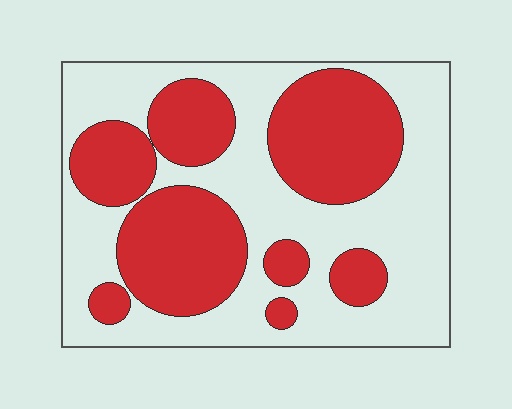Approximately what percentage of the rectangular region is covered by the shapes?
Approximately 40%.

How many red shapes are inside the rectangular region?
8.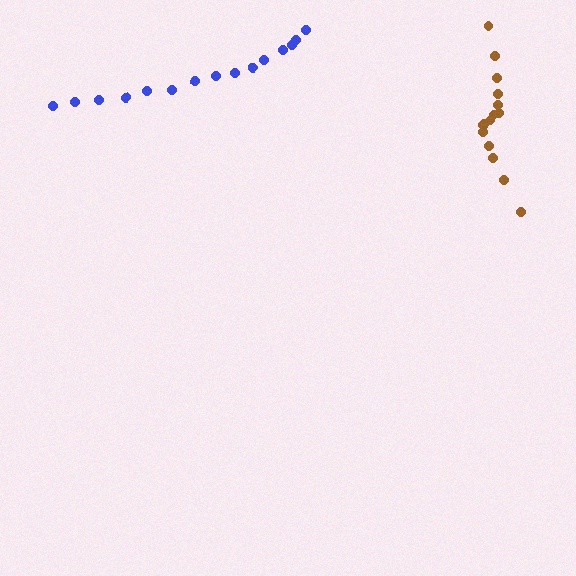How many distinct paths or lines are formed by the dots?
There are 2 distinct paths.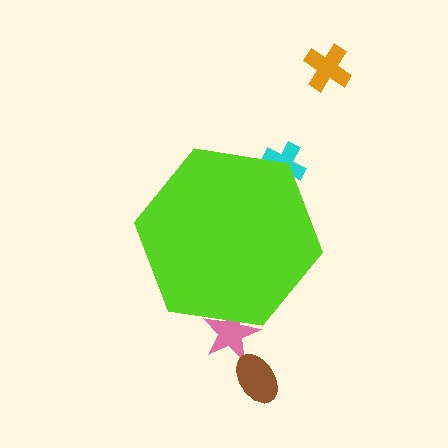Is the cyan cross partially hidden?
Yes, the cyan cross is partially hidden behind the lime hexagon.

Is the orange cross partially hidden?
No, the orange cross is fully visible.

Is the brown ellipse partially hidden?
No, the brown ellipse is fully visible.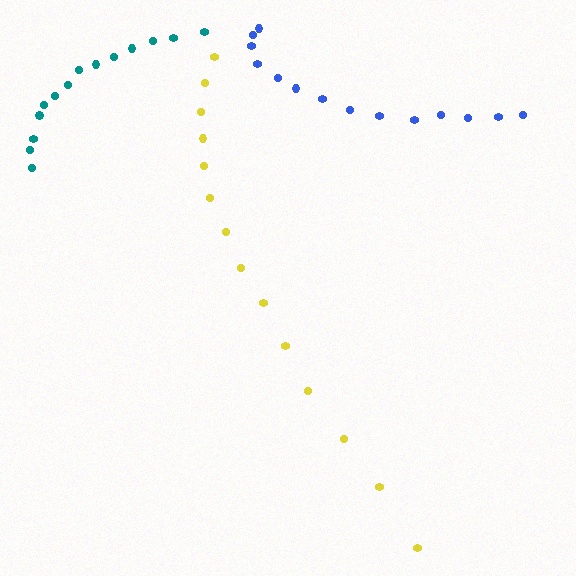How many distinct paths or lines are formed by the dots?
There are 3 distinct paths.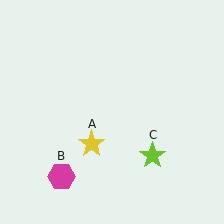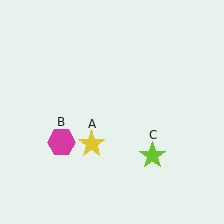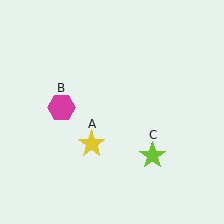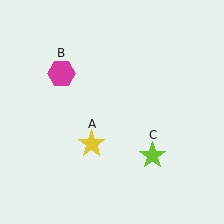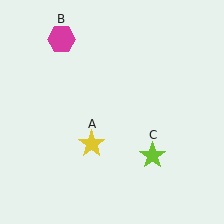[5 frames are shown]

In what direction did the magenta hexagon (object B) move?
The magenta hexagon (object B) moved up.